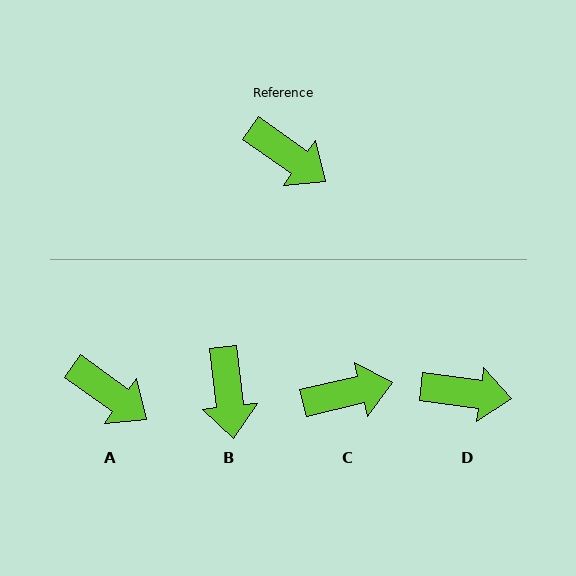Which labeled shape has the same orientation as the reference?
A.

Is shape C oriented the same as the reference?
No, it is off by about 49 degrees.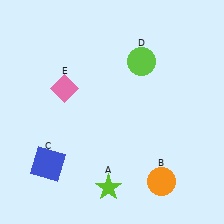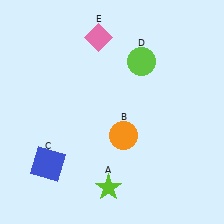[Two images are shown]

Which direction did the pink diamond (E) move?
The pink diamond (E) moved up.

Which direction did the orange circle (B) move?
The orange circle (B) moved up.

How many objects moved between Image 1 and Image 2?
2 objects moved between the two images.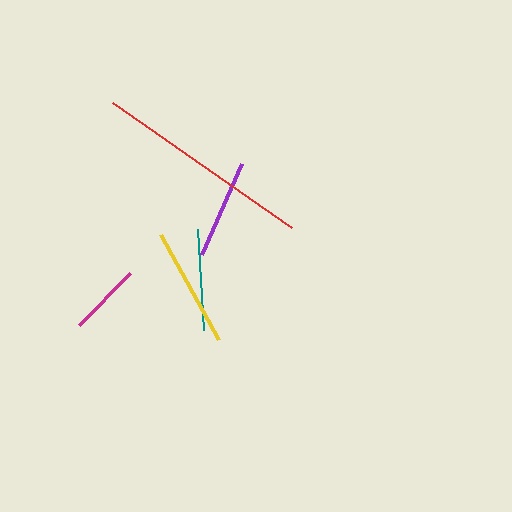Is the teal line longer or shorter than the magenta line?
The teal line is longer than the magenta line.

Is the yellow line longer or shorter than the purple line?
The yellow line is longer than the purple line.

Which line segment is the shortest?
The magenta line is the shortest at approximately 74 pixels.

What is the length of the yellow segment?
The yellow segment is approximately 120 pixels long.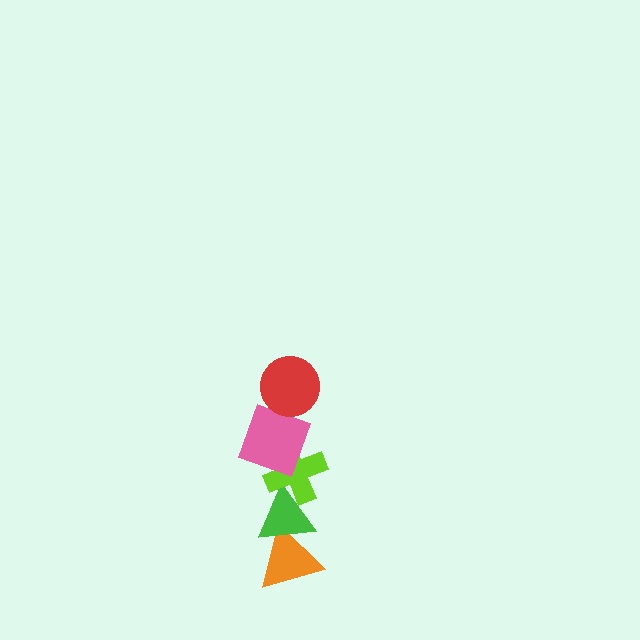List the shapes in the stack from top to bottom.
From top to bottom: the red circle, the pink square, the lime cross, the green triangle, the orange triangle.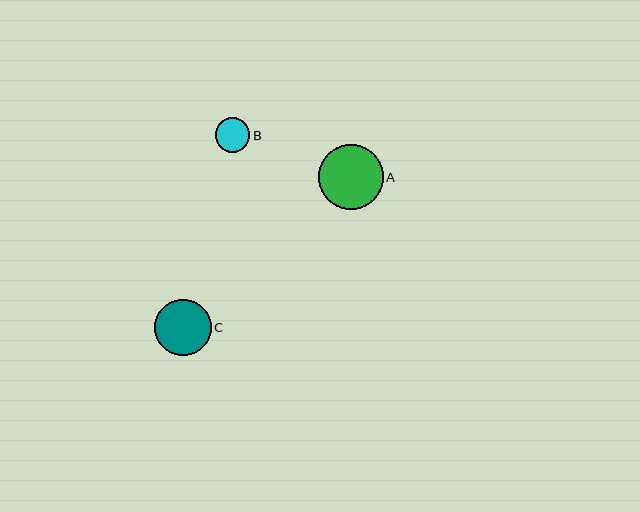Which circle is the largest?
Circle A is the largest with a size of approximately 65 pixels.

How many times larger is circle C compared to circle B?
Circle C is approximately 1.6 times the size of circle B.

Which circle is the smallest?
Circle B is the smallest with a size of approximately 34 pixels.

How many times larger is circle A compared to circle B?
Circle A is approximately 1.9 times the size of circle B.